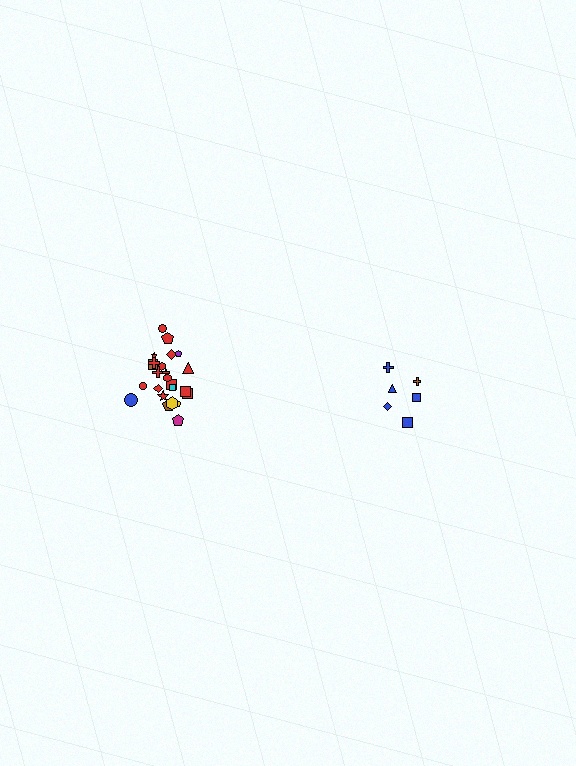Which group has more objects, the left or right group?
The left group.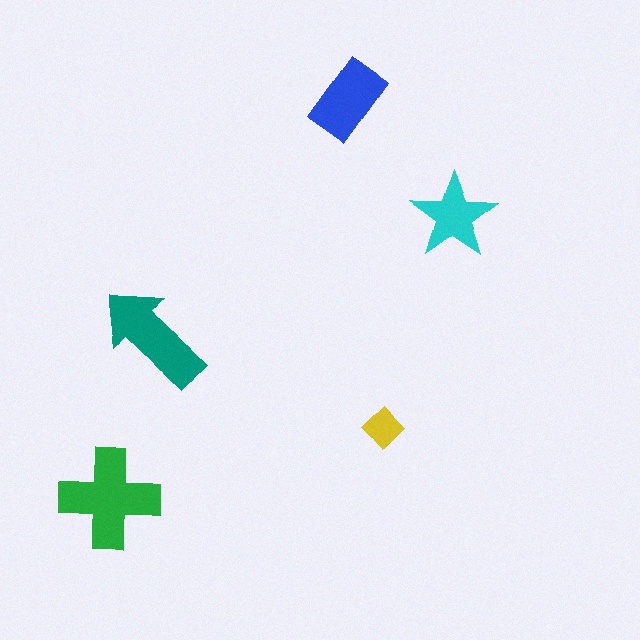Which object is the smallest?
The yellow diamond.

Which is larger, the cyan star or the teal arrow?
The teal arrow.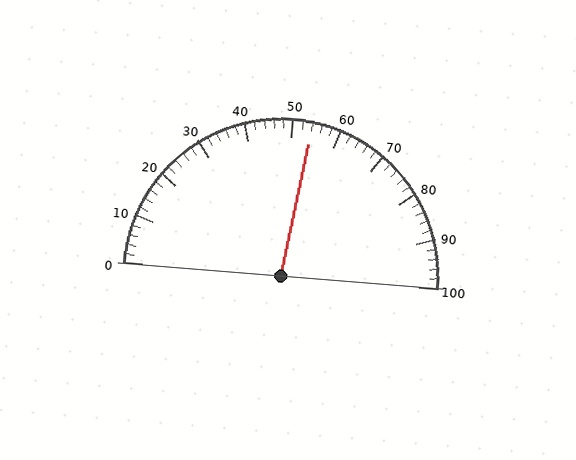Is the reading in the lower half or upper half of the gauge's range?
The reading is in the upper half of the range (0 to 100).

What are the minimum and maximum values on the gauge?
The gauge ranges from 0 to 100.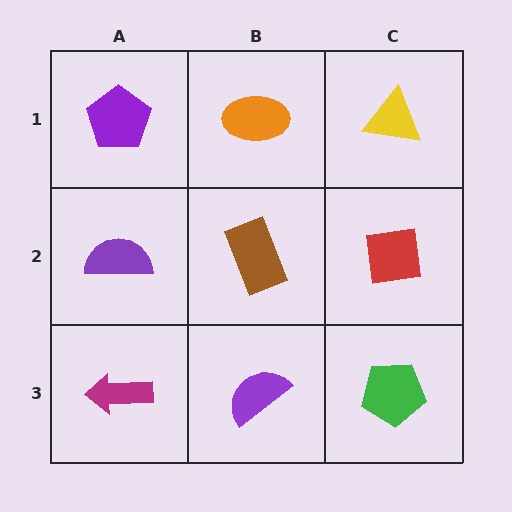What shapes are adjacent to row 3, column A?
A purple semicircle (row 2, column A), a purple semicircle (row 3, column B).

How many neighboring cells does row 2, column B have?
4.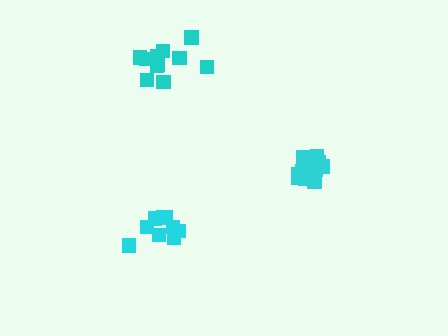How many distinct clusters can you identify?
There are 3 distinct clusters.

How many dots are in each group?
Group 1: 9 dots, Group 2: 13 dots, Group 3: 11 dots (33 total).